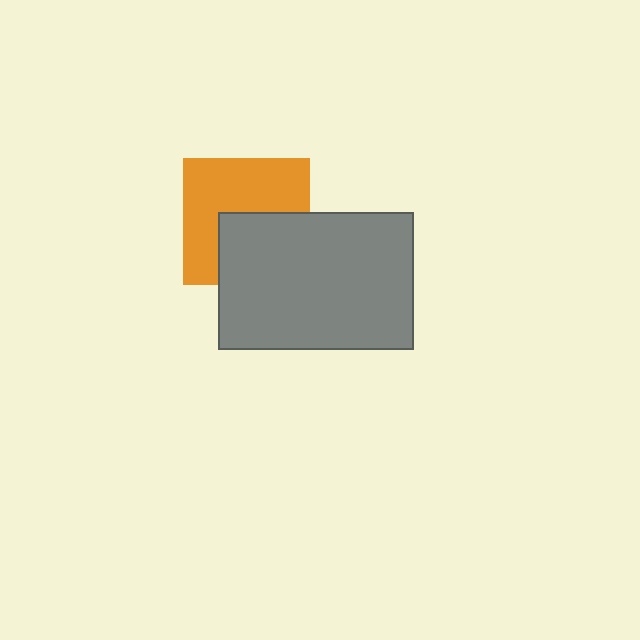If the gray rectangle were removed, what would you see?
You would see the complete orange square.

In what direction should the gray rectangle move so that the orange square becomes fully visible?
The gray rectangle should move down. That is the shortest direction to clear the overlap and leave the orange square fully visible.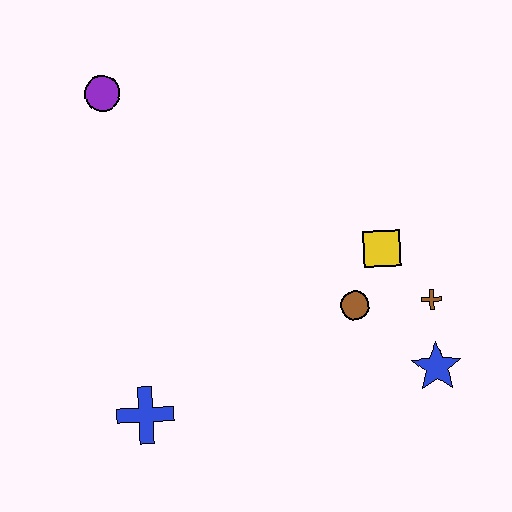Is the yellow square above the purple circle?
No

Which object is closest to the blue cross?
The brown circle is closest to the blue cross.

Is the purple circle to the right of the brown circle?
No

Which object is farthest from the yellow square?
The purple circle is farthest from the yellow square.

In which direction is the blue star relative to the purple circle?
The blue star is to the right of the purple circle.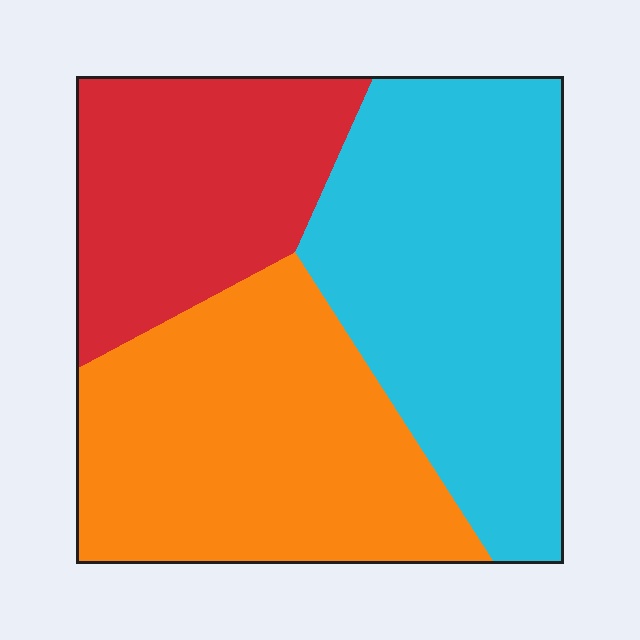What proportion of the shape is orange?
Orange covers 36% of the shape.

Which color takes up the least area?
Red, at roughly 25%.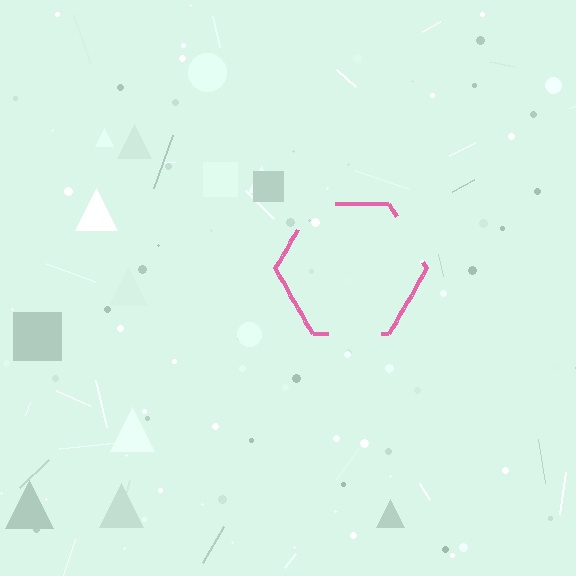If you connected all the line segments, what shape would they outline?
They would outline a hexagon.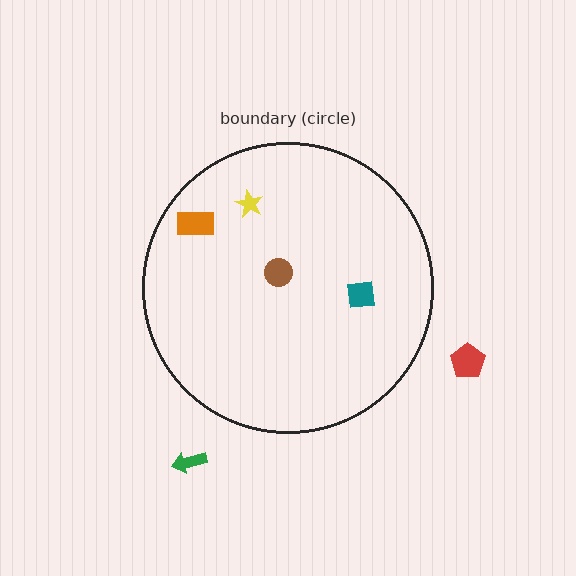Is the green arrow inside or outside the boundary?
Outside.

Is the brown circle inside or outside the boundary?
Inside.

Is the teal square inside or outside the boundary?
Inside.